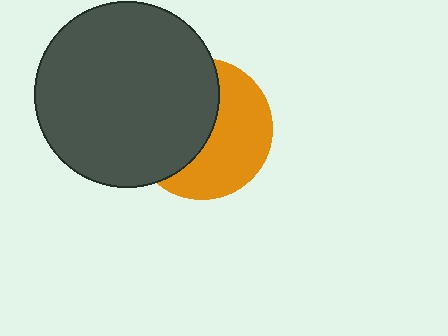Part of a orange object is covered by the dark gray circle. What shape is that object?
It is a circle.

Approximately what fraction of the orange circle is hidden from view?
Roughly 51% of the orange circle is hidden behind the dark gray circle.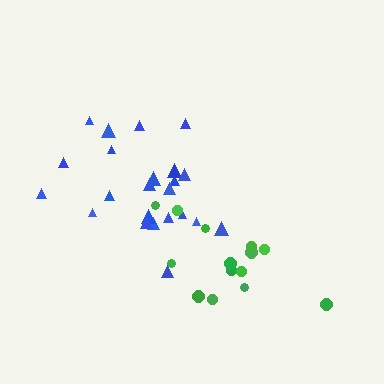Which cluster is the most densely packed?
Blue.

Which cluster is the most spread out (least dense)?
Green.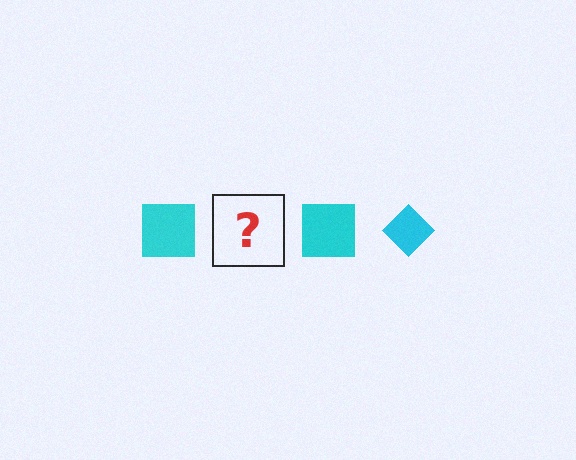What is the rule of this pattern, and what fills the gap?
The rule is that the pattern cycles through square, diamond shapes in cyan. The gap should be filled with a cyan diamond.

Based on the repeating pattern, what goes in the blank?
The blank should be a cyan diamond.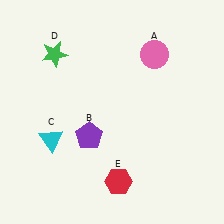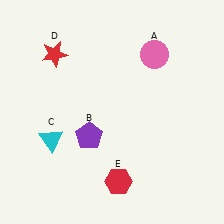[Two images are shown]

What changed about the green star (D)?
In Image 1, D is green. In Image 2, it changed to red.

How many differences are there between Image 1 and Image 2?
There is 1 difference between the two images.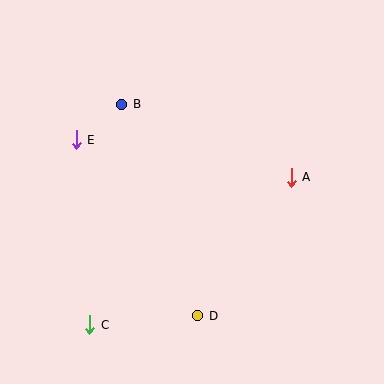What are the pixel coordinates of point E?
Point E is at (76, 140).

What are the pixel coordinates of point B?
Point B is at (122, 104).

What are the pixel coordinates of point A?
Point A is at (291, 177).